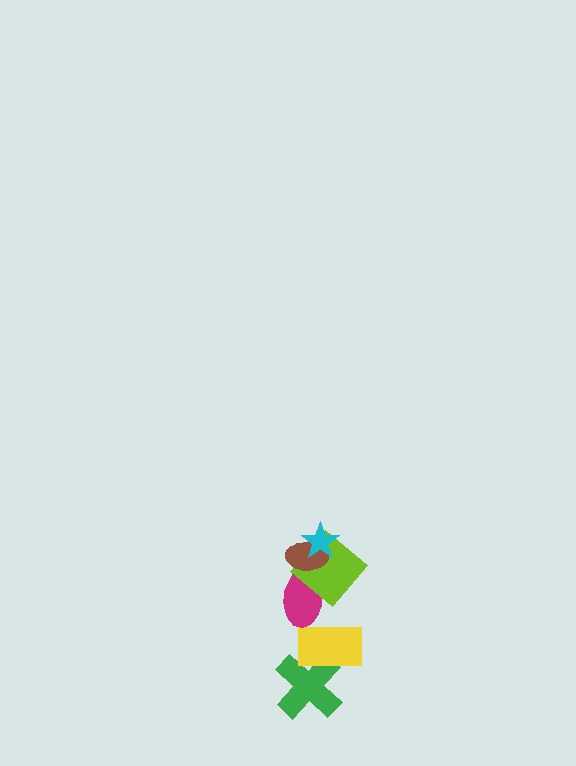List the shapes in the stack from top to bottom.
From top to bottom: the cyan star, the brown ellipse, the lime diamond, the magenta ellipse, the yellow rectangle, the green cross.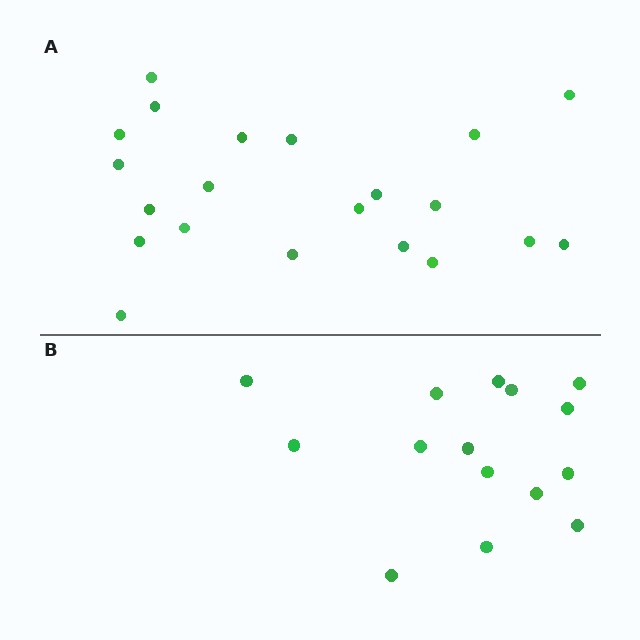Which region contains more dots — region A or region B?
Region A (the top region) has more dots.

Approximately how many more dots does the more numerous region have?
Region A has about 6 more dots than region B.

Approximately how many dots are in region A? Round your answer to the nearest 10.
About 20 dots. (The exact count is 21, which rounds to 20.)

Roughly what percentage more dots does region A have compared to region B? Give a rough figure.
About 40% more.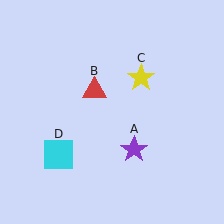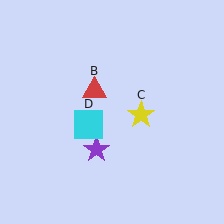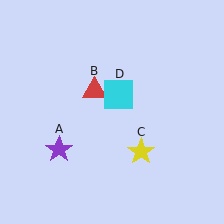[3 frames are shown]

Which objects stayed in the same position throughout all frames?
Red triangle (object B) remained stationary.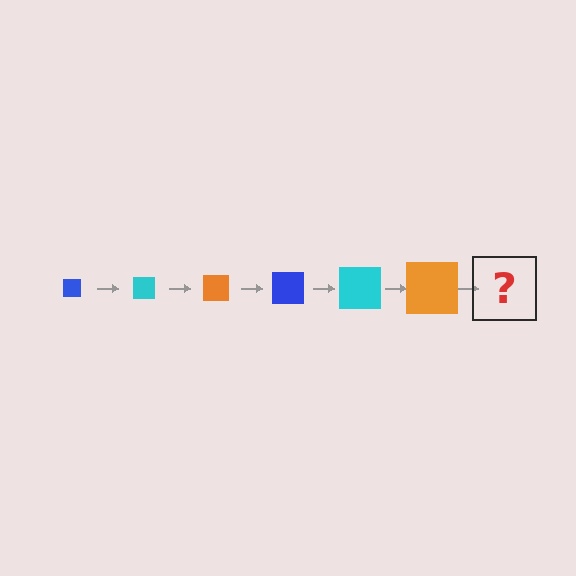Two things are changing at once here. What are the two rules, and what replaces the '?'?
The two rules are that the square grows larger each step and the color cycles through blue, cyan, and orange. The '?' should be a blue square, larger than the previous one.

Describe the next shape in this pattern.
It should be a blue square, larger than the previous one.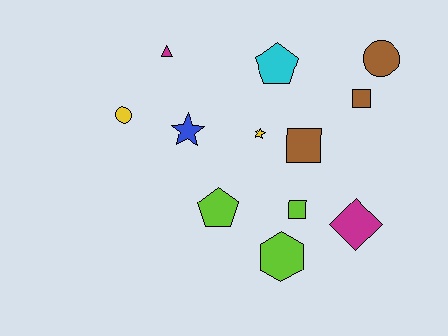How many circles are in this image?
There are 2 circles.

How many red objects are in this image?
There are no red objects.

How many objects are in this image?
There are 12 objects.